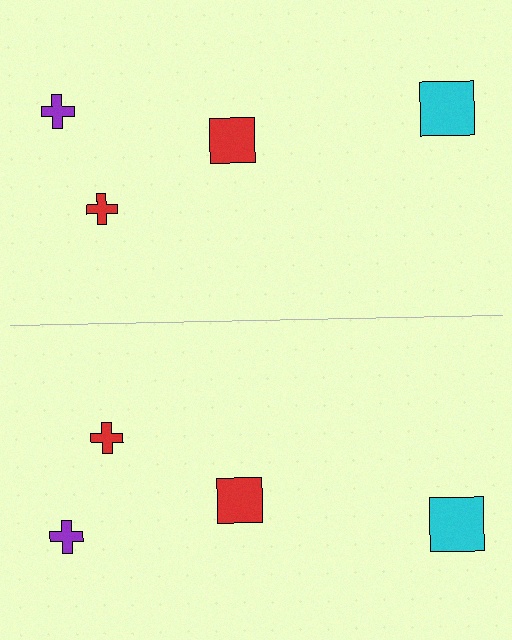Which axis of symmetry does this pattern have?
The pattern has a horizontal axis of symmetry running through the center of the image.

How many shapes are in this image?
There are 8 shapes in this image.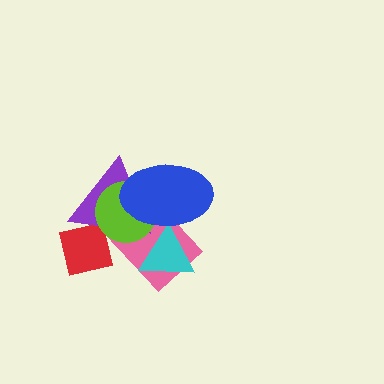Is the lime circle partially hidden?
Yes, it is partially covered by another shape.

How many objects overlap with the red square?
3 objects overlap with the red square.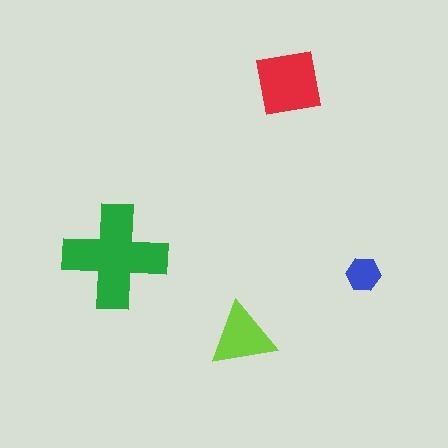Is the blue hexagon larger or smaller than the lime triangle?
Smaller.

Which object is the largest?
The green cross.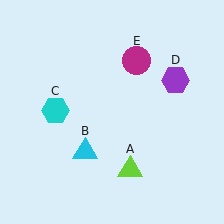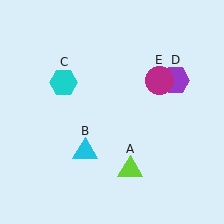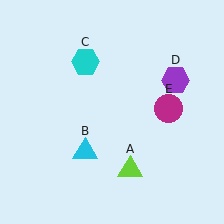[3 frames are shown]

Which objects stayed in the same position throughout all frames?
Lime triangle (object A) and cyan triangle (object B) and purple hexagon (object D) remained stationary.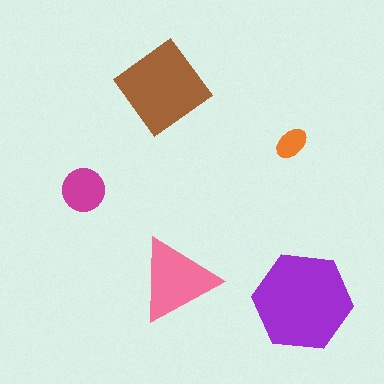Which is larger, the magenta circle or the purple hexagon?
The purple hexagon.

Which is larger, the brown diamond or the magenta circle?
The brown diamond.